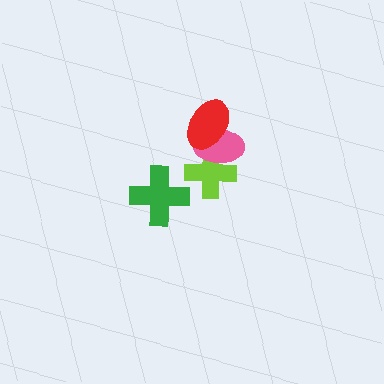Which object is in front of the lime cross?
The pink ellipse is in front of the lime cross.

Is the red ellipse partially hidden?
No, no other shape covers it.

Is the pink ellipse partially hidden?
Yes, it is partially covered by another shape.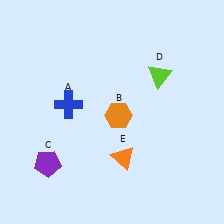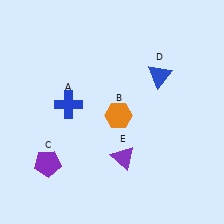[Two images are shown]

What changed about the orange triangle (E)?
In Image 1, E is orange. In Image 2, it changed to purple.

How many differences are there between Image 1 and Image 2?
There are 2 differences between the two images.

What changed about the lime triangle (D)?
In Image 1, D is lime. In Image 2, it changed to blue.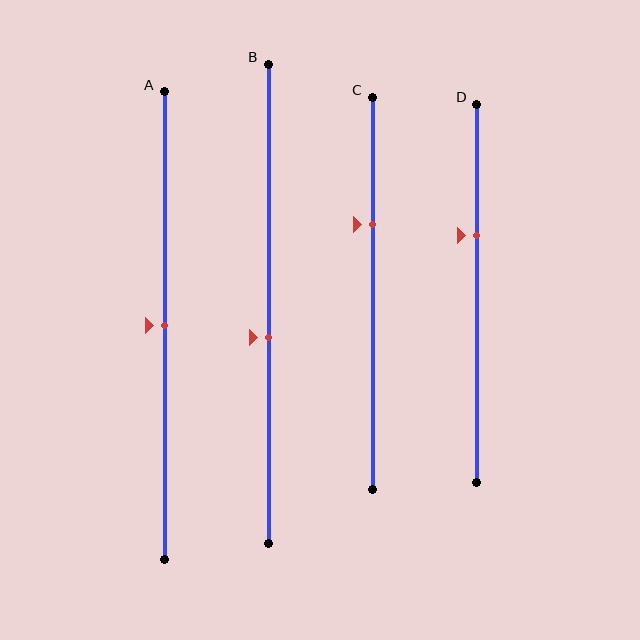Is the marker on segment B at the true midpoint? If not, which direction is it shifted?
No, the marker on segment B is shifted downward by about 7% of the segment length.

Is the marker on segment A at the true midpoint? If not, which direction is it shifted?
Yes, the marker on segment A is at the true midpoint.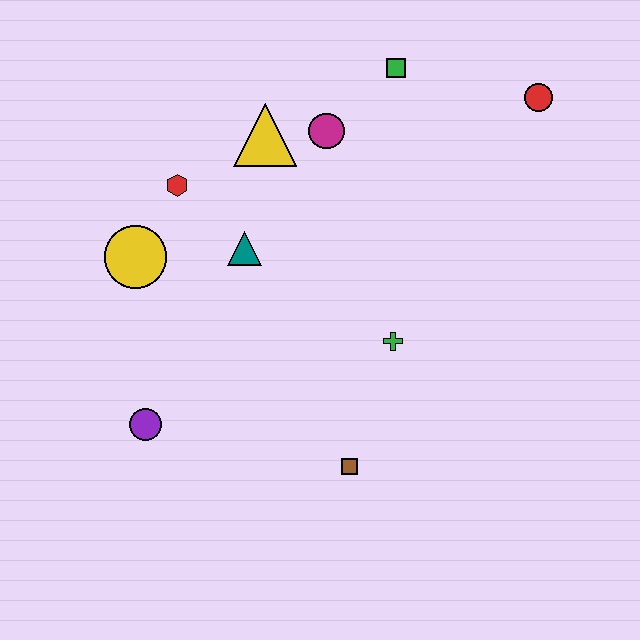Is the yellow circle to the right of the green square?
No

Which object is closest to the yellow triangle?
The magenta circle is closest to the yellow triangle.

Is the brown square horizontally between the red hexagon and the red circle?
Yes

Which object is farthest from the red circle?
The purple circle is farthest from the red circle.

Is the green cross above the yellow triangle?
No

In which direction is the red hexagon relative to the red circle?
The red hexagon is to the left of the red circle.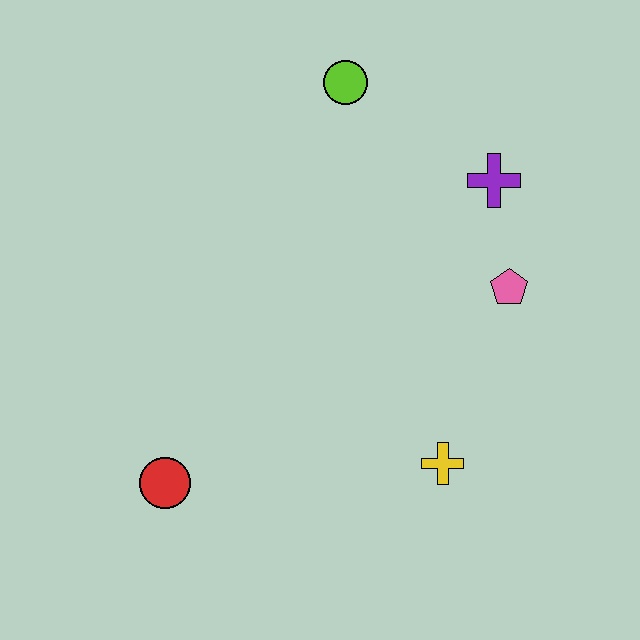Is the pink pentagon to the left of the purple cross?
No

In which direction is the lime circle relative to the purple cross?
The lime circle is to the left of the purple cross.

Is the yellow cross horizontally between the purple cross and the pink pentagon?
No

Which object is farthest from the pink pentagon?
The red circle is farthest from the pink pentagon.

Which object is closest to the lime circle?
The purple cross is closest to the lime circle.